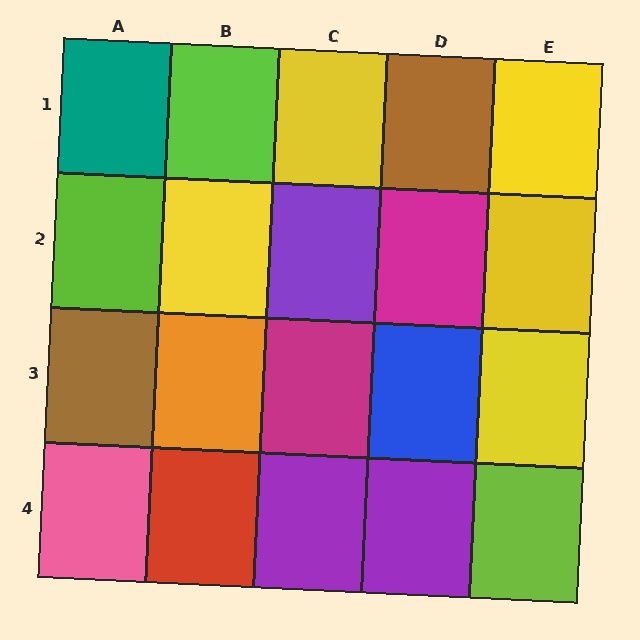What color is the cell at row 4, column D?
Purple.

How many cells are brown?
2 cells are brown.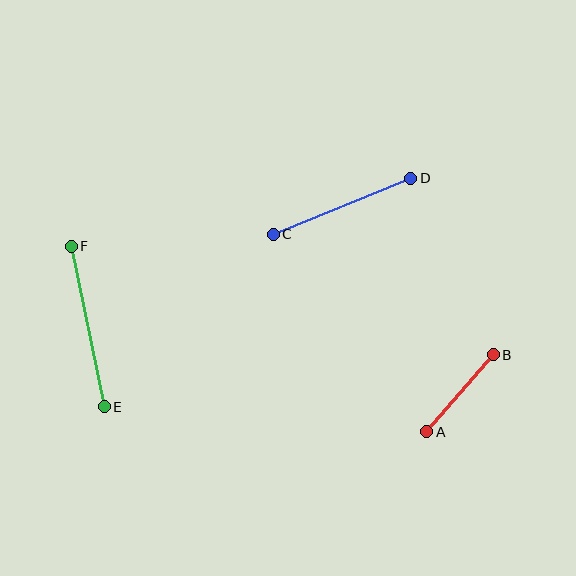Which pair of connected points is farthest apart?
Points E and F are farthest apart.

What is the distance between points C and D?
The distance is approximately 149 pixels.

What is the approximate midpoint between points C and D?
The midpoint is at approximately (342, 206) pixels.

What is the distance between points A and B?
The distance is approximately 102 pixels.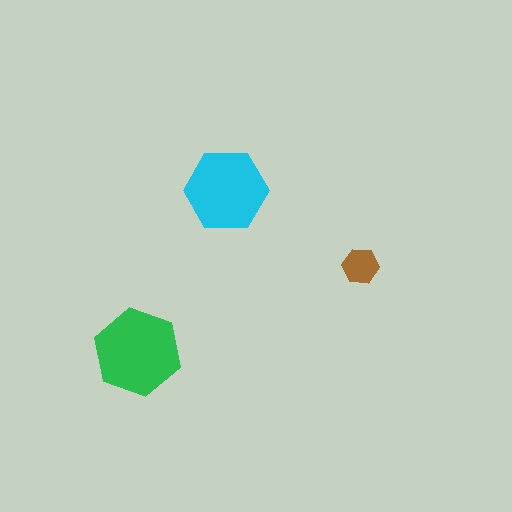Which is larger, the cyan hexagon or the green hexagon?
The green one.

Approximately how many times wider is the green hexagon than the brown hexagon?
About 2.5 times wider.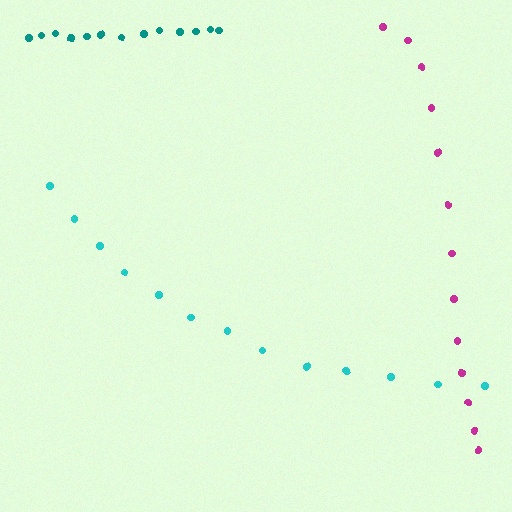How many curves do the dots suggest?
There are 3 distinct paths.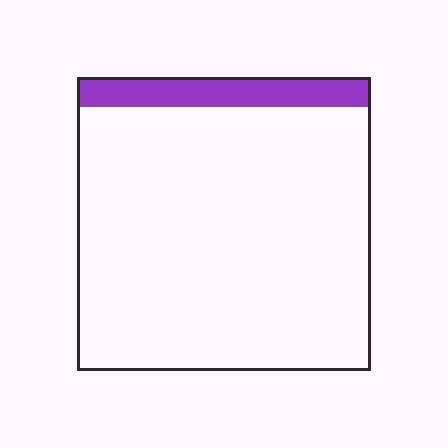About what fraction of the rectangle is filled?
About one tenth (1/10).